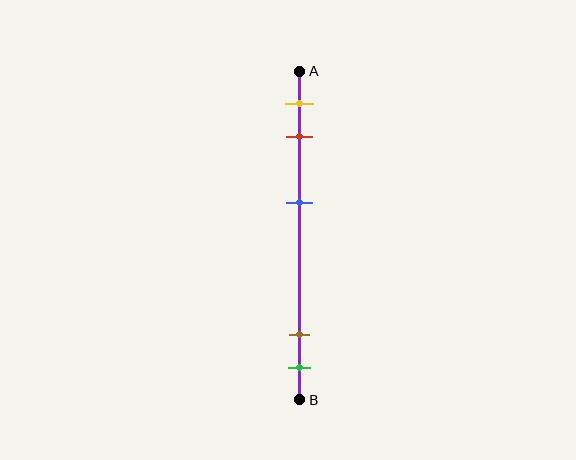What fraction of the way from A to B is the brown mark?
The brown mark is approximately 80% (0.8) of the way from A to B.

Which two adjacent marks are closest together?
The brown and green marks are the closest adjacent pair.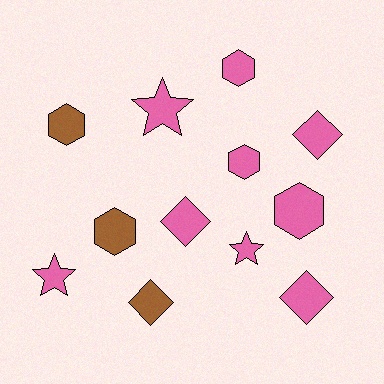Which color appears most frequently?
Pink, with 9 objects.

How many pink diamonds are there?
There are 3 pink diamonds.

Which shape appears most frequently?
Hexagon, with 5 objects.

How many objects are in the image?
There are 12 objects.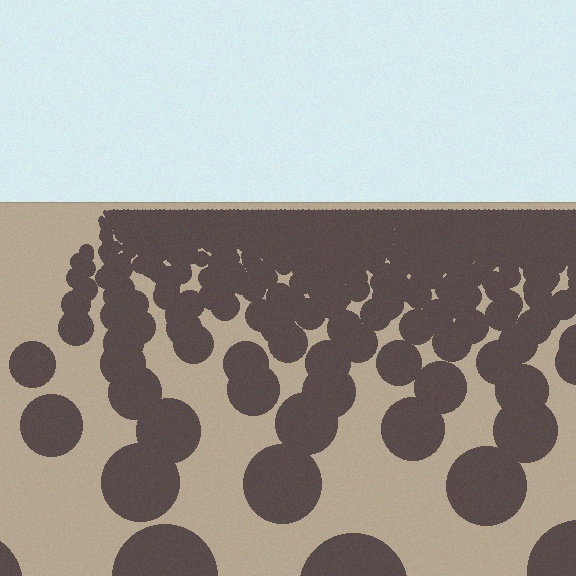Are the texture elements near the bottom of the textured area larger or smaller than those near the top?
Larger. Near the bottom, elements are closer to the viewer and appear at a bigger on-screen size.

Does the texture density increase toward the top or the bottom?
Density increases toward the top.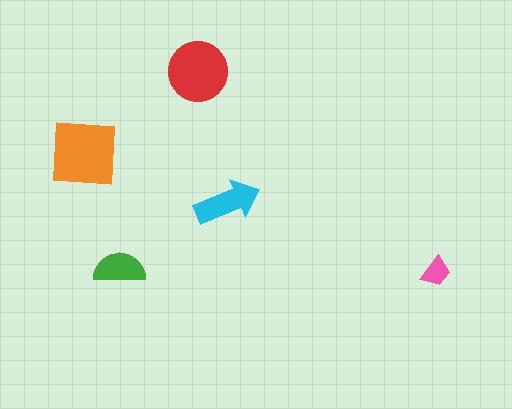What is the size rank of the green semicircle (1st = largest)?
4th.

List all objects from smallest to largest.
The pink trapezoid, the green semicircle, the cyan arrow, the red circle, the orange square.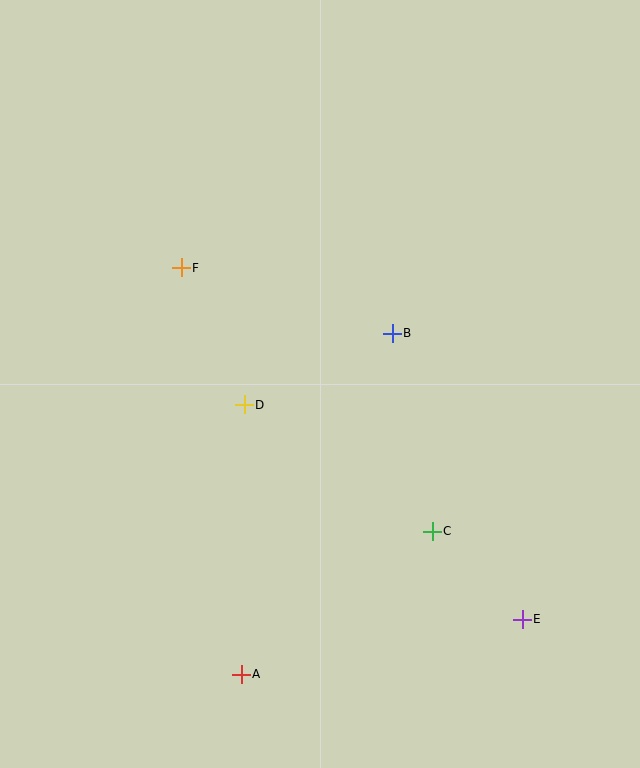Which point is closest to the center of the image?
Point D at (244, 405) is closest to the center.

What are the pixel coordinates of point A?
Point A is at (241, 674).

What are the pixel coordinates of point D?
Point D is at (244, 405).